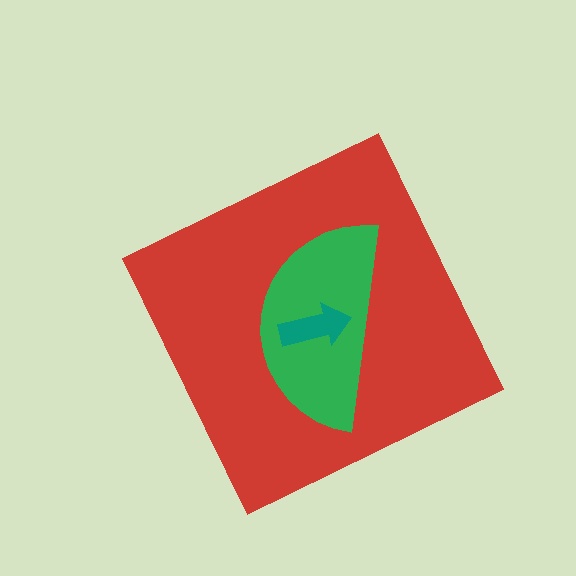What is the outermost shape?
The red diamond.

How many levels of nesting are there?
3.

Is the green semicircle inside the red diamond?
Yes.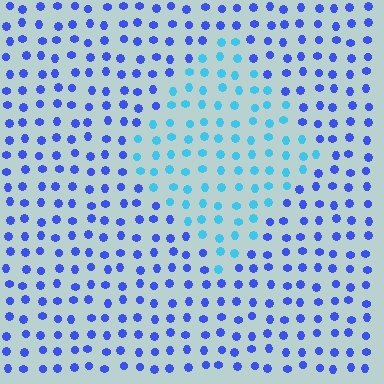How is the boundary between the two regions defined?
The boundary is defined purely by a slight shift in hue (about 41 degrees). Spacing, size, and orientation are identical on both sides.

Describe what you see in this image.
The image is filled with small blue elements in a uniform arrangement. A diamond-shaped region is visible where the elements are tinted to a slightly different hue, forming a subtle color boundary.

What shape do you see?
I see a diamond.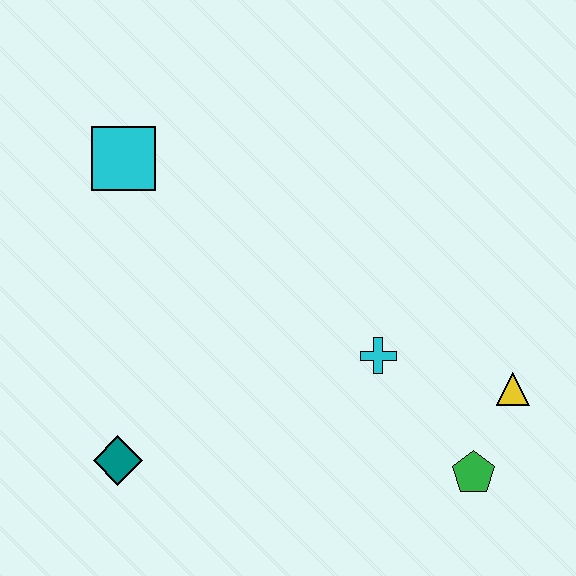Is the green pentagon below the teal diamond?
Yes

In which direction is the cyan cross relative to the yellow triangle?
The cyan cross is to the left of the yellow triangle.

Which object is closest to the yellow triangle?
The green pentagon is closest to the yellow triangle.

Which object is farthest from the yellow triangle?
The cyan square is farthest from the yellow triangle.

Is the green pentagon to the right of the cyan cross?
Yes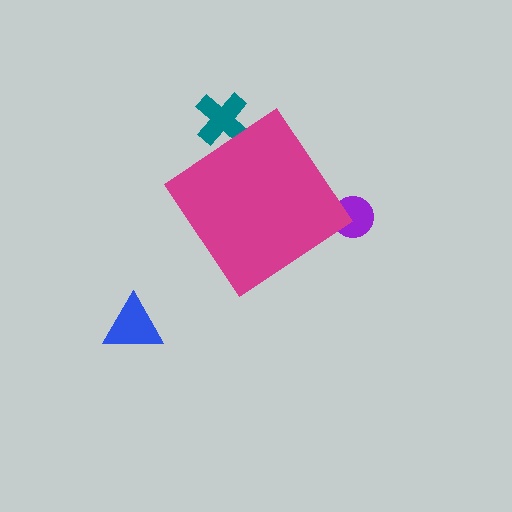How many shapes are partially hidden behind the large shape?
2 shapes are partially hidden.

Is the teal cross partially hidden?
Yes, the teal cross is partially hidden behind the magenta diamond.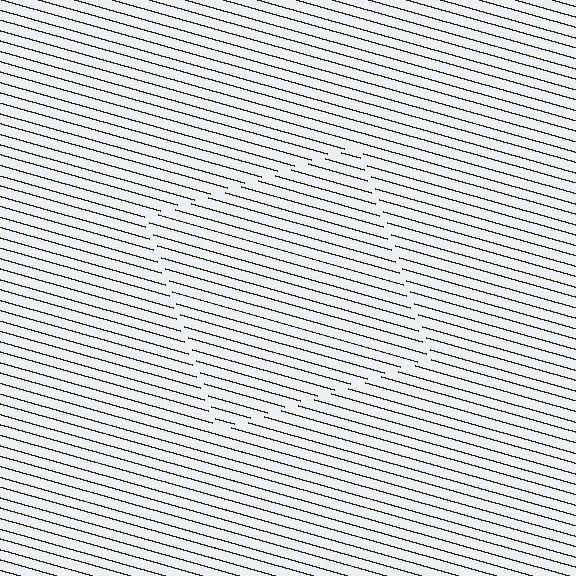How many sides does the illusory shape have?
4 sides — the line-ends trace a square.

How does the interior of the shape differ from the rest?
The interior of the shape contains the same grating, shifted by half a period — the contour is defined by the phase discontinuity where line-ends from the inner and outer gratings abut.